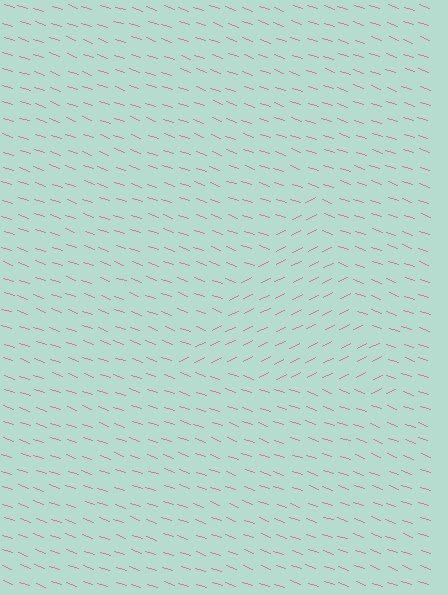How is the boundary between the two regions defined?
The boundary is defined purely by a change in line orientation (approximately 45 degrees difference). All lines are the same color and thickness.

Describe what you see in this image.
The image is filled with small pink line segments. A triangle region in the image has lines oriented differently from the surrounding lines, creating a visible texture boundary.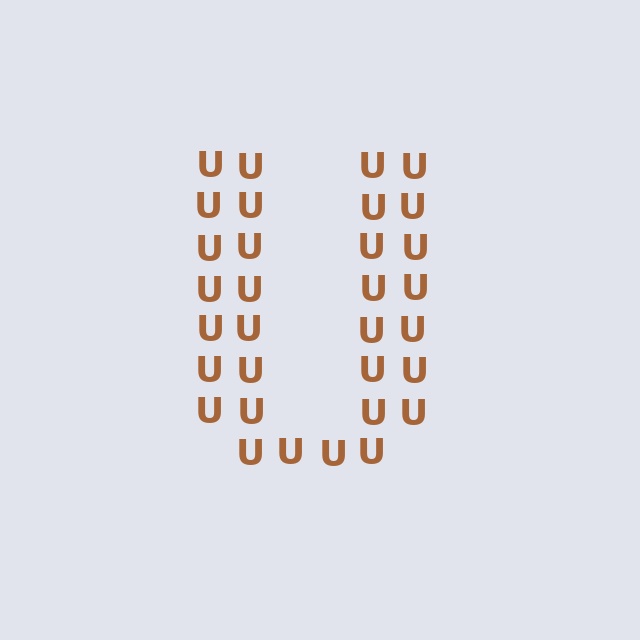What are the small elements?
The small elements are letter U's.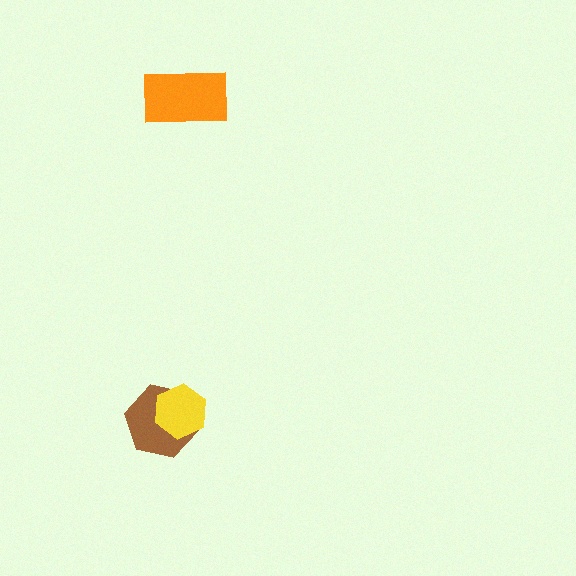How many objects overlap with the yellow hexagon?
1 object overlaps with the yellow hexagon.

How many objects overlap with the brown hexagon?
1 object overlaps with the brown hexagon.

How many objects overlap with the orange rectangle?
0 objects overlap with the orange rectangle.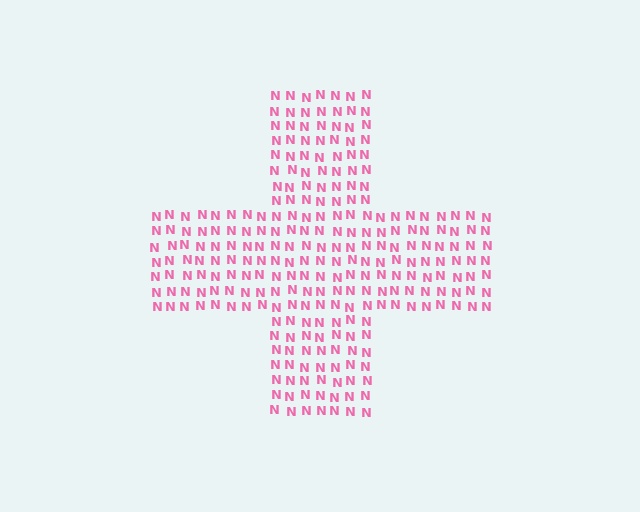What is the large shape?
The large shape is a cross.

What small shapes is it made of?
It is made of small letter N's.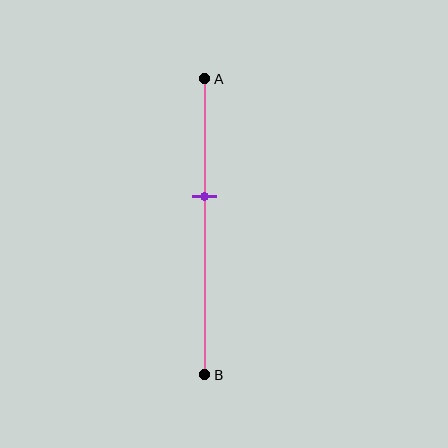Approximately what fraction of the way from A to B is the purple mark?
The purple mark is approximately 40% of the way from A to B.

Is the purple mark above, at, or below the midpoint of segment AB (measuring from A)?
The purple mark is above the midpoint of segment AB.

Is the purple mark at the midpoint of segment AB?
No, the mark is at about 40% from A, not at the 50% midpoint.